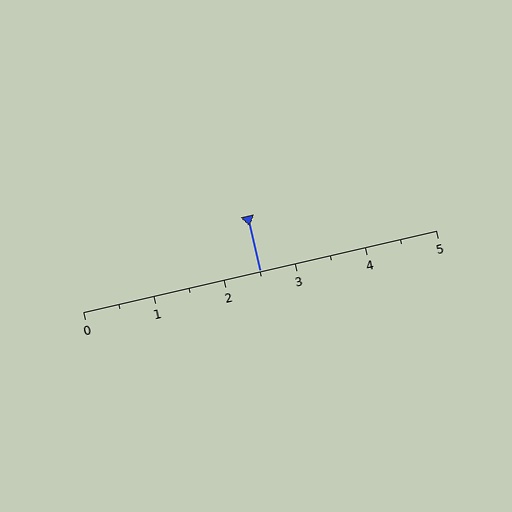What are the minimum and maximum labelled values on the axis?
The axis runs from 0 to 5.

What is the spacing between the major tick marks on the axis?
The major ticks are spaced 1 apart.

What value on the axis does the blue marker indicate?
The marker indicates approximately 2.5.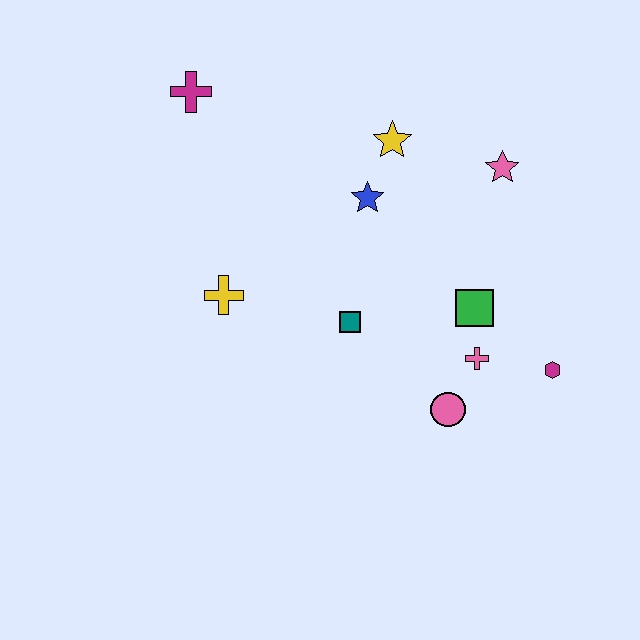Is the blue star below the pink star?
Yes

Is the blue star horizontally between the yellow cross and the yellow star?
Yes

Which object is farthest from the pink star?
The magenta cross is farthest from the pink star.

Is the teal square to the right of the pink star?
No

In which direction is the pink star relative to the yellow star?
The pink star is to the right of the yellow star.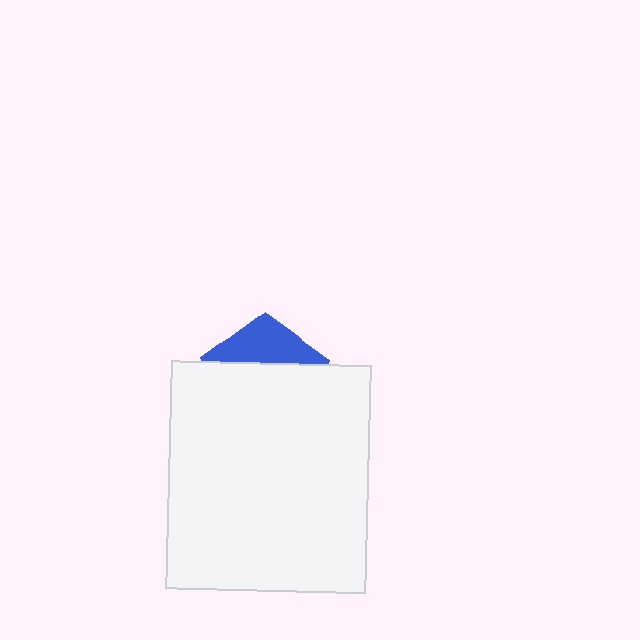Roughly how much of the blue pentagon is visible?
A small part of it is visible (roughly 31%).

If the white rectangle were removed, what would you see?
You would see the complete blue pentagon.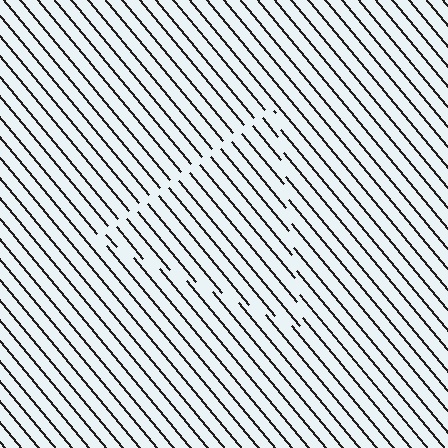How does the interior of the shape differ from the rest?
The interior of the shape contains the same grating, shifted by half a period — the contour is defined by the phase discontinuity where line-ends from the inner and outer gratings abut.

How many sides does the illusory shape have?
3 sides — the line-ends trace a triangle.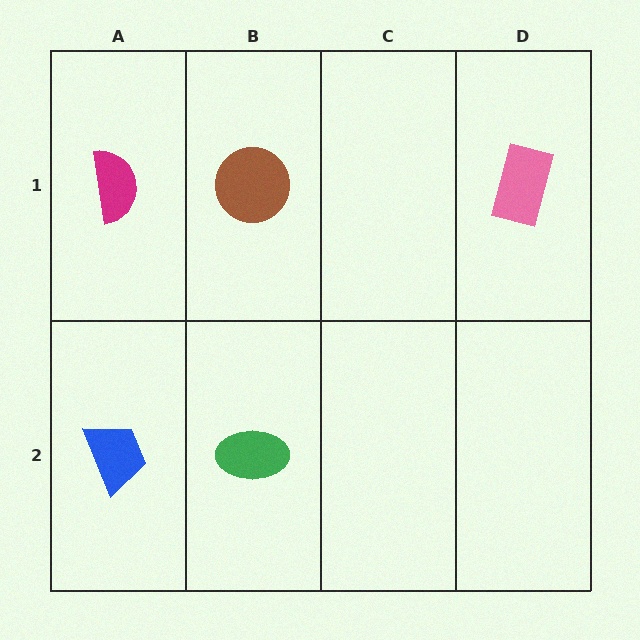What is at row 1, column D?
A pink rectangle.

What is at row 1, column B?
A brown circle.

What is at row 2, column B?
A green ellipse.